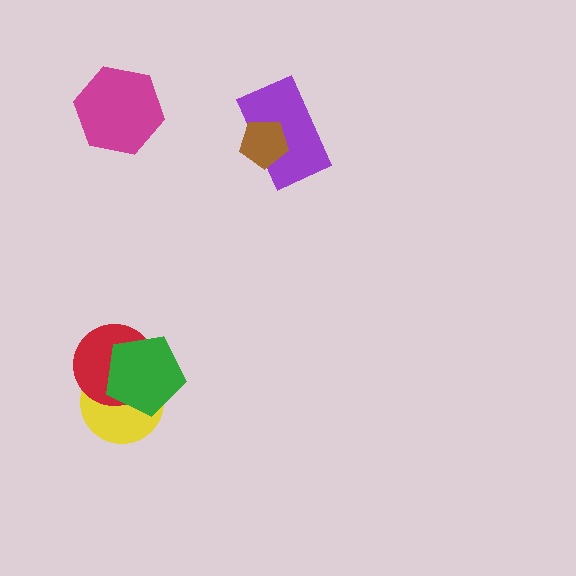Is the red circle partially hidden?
Yes, it is partially covered by another shape.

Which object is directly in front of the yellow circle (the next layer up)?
The red circle is directly in front of the yellow circle.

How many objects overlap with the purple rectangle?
1 object overlaps with the purple rectangle.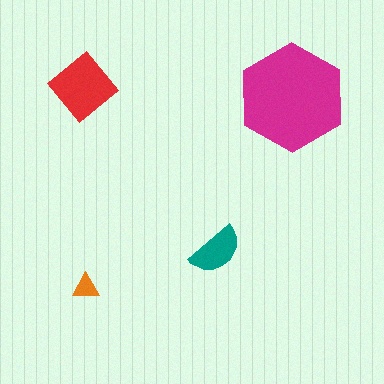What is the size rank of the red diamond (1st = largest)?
2nd.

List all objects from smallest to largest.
The orange triangle, the teal semicircle, the red diamond, the magenta hexagon.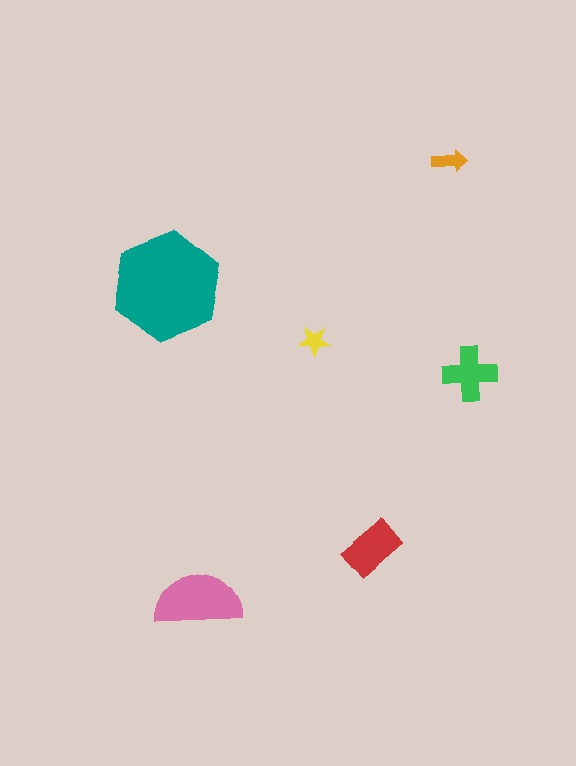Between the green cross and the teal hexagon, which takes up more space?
The teal hexagon.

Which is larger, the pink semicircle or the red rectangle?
The pink semicircle.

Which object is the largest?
The teal hexagon.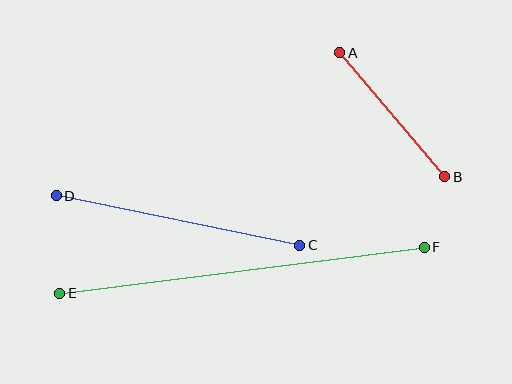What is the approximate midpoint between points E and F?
The midpoint is at approximately (242, 270) pixels.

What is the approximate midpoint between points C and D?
The midpoint is at approximately (178, 221) pixels.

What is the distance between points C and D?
The distance is approximately 249 pixels.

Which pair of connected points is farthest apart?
Points E and F are farthest apart.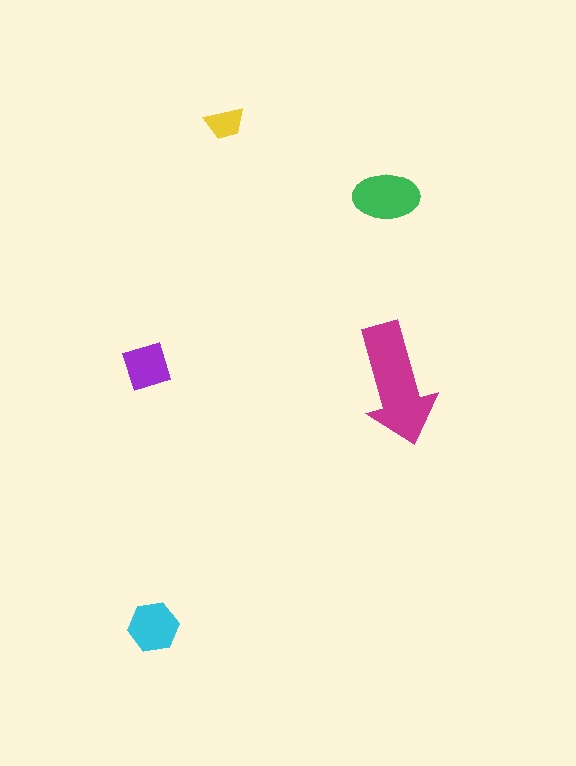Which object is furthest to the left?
The purple square is leftmost.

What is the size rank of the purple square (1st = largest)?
4th.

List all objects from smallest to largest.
The yellow trapezoid, the purple square, the cyan hexagon, the green ellipse, the magenta arrow.